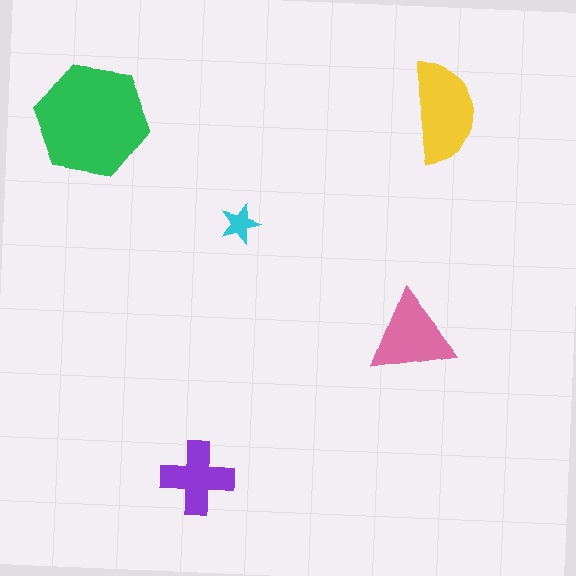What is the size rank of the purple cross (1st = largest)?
4th.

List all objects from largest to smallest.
The green hexagon, the yellow semicircle, the pink triangle, the purple cross, the cyan star.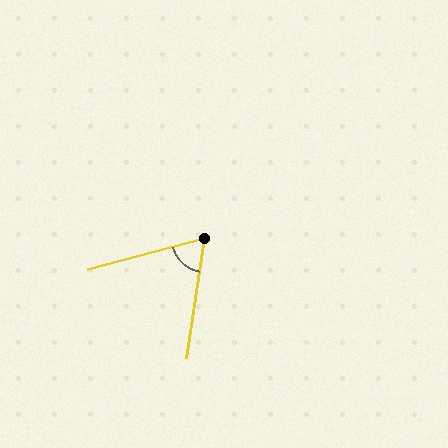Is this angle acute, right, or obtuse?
It is acute.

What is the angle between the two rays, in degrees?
Approximately 66 degrees.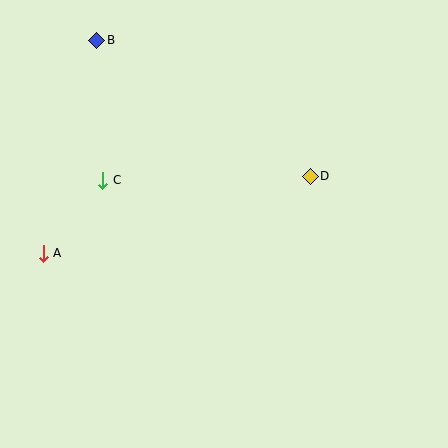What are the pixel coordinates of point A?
Point A is at (43, 253).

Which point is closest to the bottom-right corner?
Point D is closest to the bottom-right corner.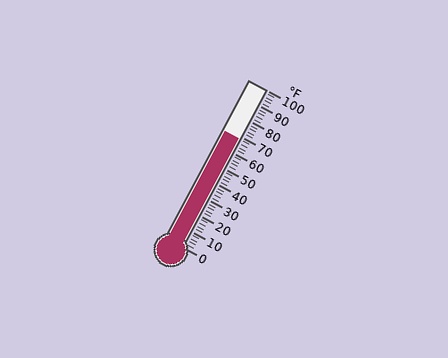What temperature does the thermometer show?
The thermometer shows approximately 68°F.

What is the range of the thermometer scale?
The thermometer scale ranges from 0°F to 100°F.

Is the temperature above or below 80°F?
The temperature is below 80°F.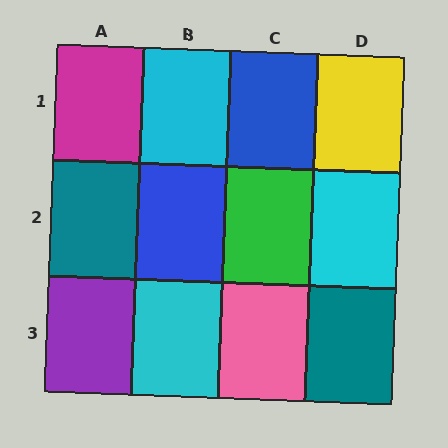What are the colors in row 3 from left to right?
Purple, cyan, pink, teal.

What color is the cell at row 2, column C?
Green.